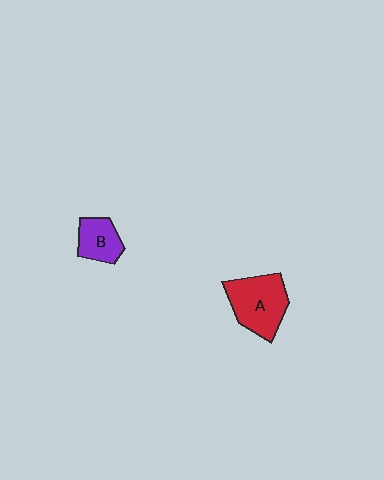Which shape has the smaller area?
Shape B (purple).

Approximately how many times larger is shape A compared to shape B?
Approximately 1.7 times.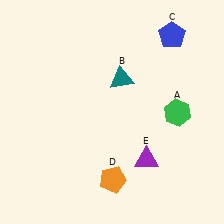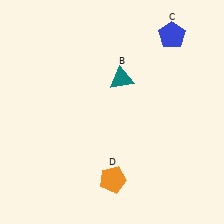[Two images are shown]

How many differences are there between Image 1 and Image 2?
There are 2 differences between the two images.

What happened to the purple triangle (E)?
The purple triangle (E) was removed in Image 2. It was in the bottom-right area of Image 1.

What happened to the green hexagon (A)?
The green hexagon (A) was removed in Image 2. It was in the bottom-right area of Image 1.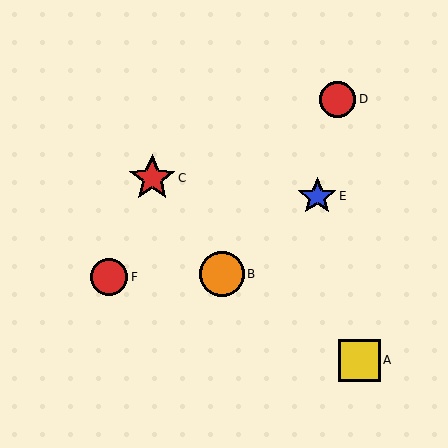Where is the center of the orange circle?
The center of the orange circle is at (222, 274).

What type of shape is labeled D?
Shape D is a red circle.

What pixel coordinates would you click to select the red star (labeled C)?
Click at (152, 178) to select the red star C.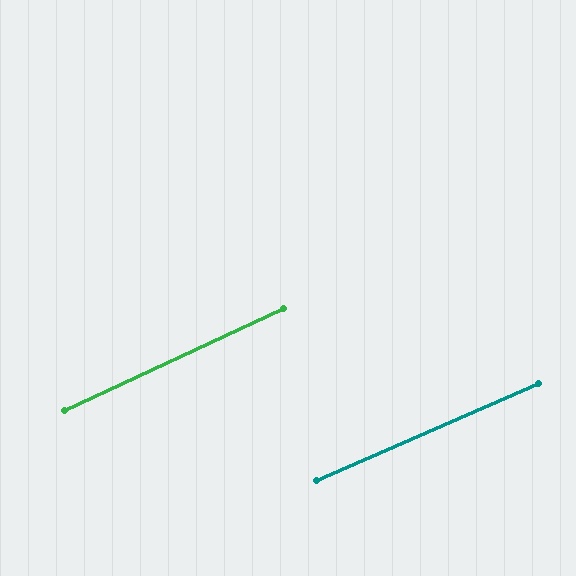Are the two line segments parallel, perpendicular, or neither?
Parallel — their directions differ by only 1.4°.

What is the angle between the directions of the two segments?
Approximately 1 degree.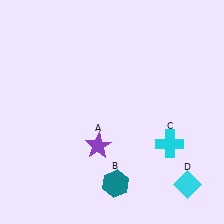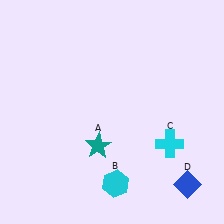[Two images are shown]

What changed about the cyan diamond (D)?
In Image 1, D is cyan. In Image 2, it changed to blue.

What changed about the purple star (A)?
In Image 1, A is purple. In Image 2, it changed to teal.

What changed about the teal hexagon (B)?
In Image 1, B is teal. In Image 2, it changed to cyan.